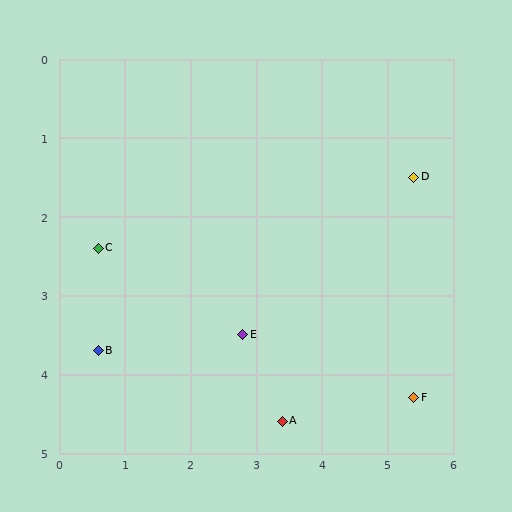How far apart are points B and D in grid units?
Points B and D are about 5.3 grid units apart.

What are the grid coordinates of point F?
Point F is at approximately (5.4, 4.3).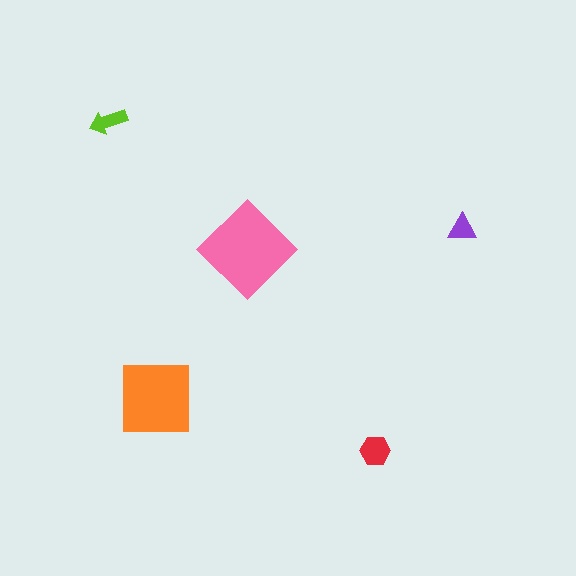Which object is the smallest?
The purple triangle.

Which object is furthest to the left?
The lime arrow is leftmost.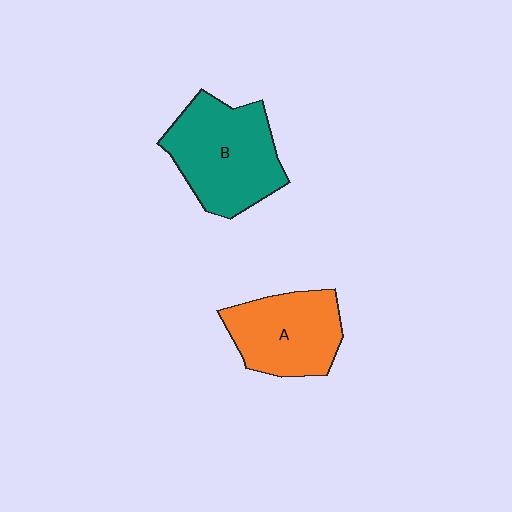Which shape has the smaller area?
Shape A (orange).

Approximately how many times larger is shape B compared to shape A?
Approximately 1.2 times.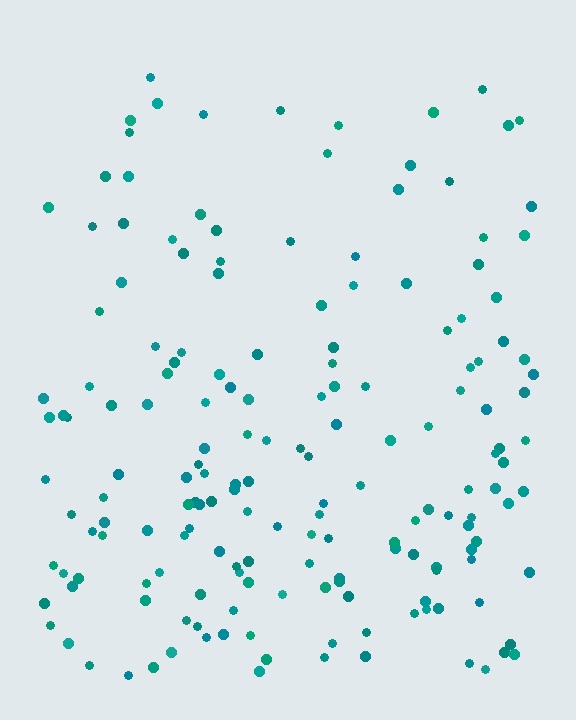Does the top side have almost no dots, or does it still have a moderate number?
Still a moderate number, just noticeably fewer than the bottom.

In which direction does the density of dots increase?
From top to bottom, with the bottom side densest.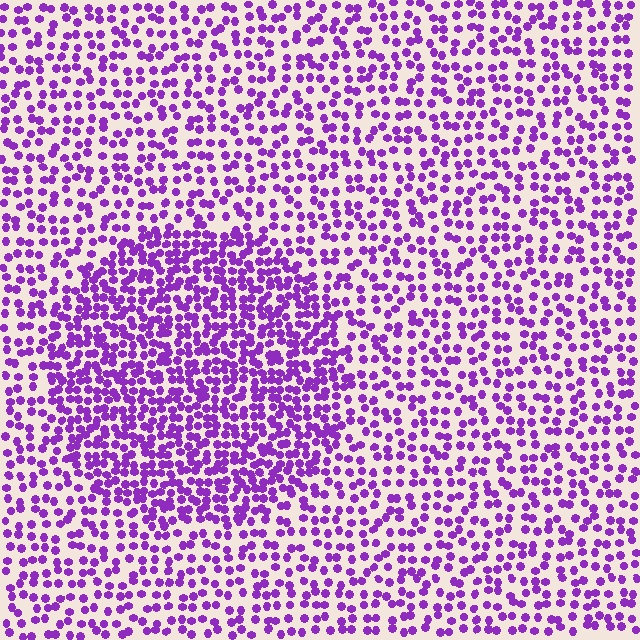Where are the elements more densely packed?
The elements are more densely packed inside the circle boundary.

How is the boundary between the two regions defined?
The boundary is defined by a change in element density (approximately 1.8x ratio). All elements are the same color, size, and shape.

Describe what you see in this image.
The image contains small purple elements arranged at two different densities. A circle-shaped region is visible where the elements are more densely packed than the surrounding area.